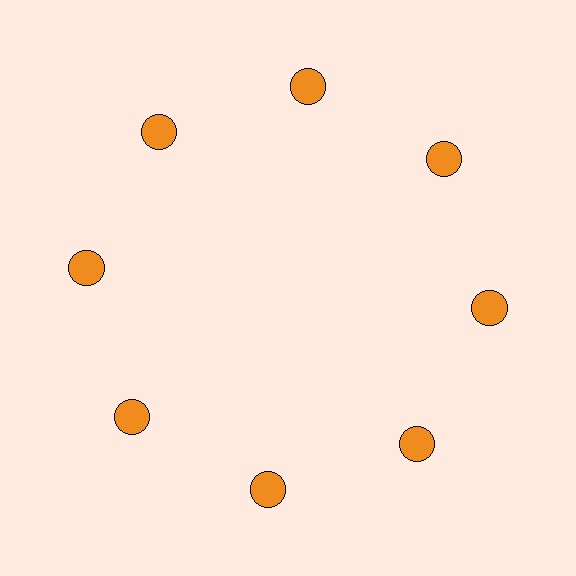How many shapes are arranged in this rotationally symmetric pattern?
There are 8 shapes, arranged in 8 groups of 1.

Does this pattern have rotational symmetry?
Yes, this pattern has 8-fold rotational symmetry. It looks the same after rotating 45 degrees around the center.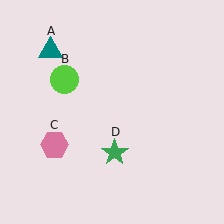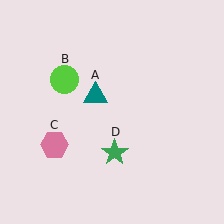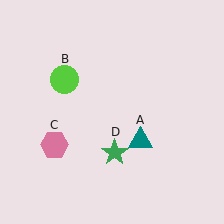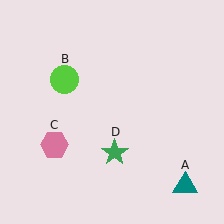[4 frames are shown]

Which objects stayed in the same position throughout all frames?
Lime circle (object B) and pink hexagon (object C) and green star (object D) remained stationary.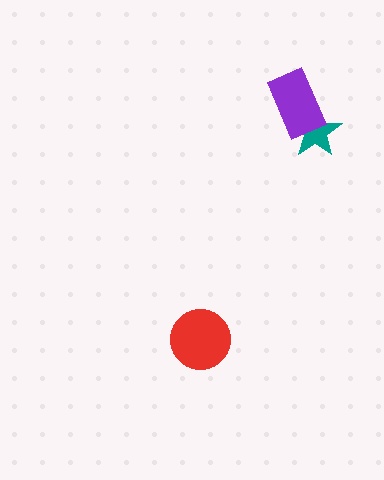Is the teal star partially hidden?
Yes, it is partially covered by another shape.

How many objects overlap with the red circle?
0 objects overlap with the red circle.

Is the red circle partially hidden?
No, no other shape covers it.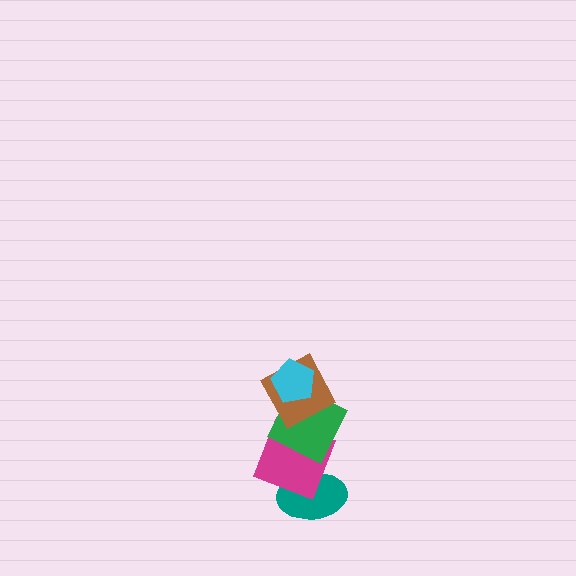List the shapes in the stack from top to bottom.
From top to bottom: the cyan pentagon, the brown square, the green square, the magenta square, the teal ellipse.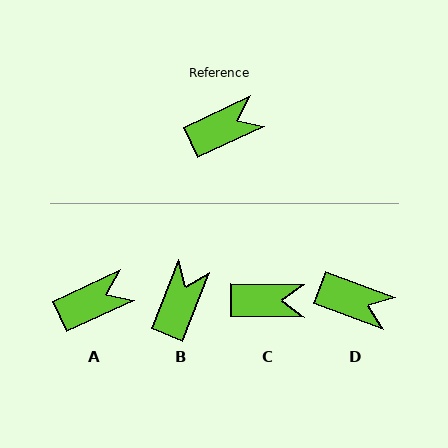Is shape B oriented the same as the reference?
No, it is off by about 44 degrees.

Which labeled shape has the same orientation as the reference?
A.